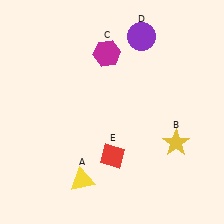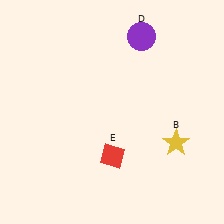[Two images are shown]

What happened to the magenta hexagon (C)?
The magenta hexagon (C) was removed in Image 2. It was in the top-left area of Image 1.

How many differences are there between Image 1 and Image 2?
There are 2 differences between the two images.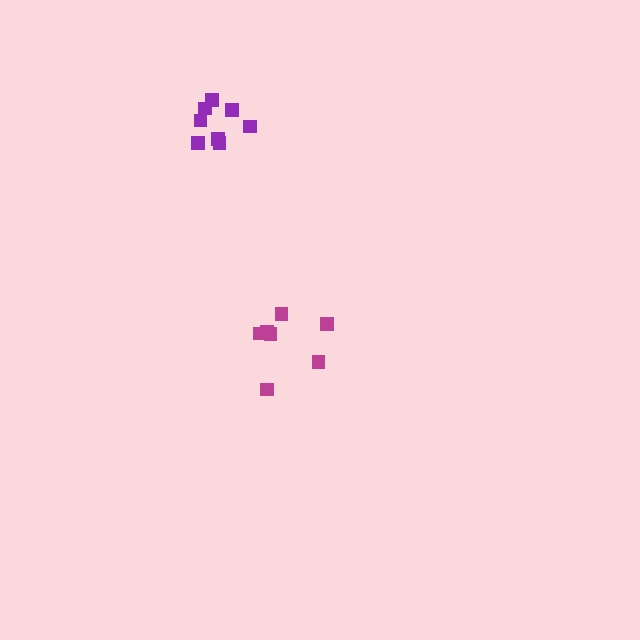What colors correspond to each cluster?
The clusters are colored: purple, magenta.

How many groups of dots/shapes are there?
There are 2 groups.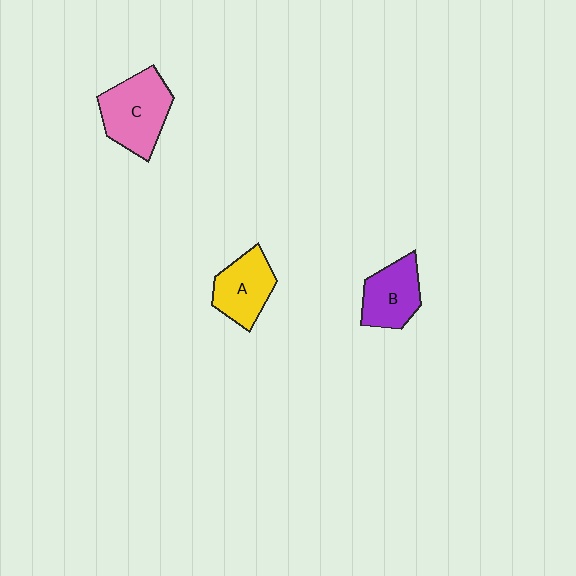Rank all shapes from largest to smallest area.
From largest to smallest: C (pink), A (yellow), B (purple).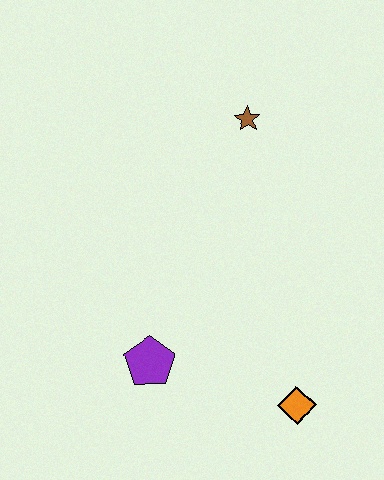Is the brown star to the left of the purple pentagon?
No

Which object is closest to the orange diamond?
The purple pentagon is closest to the orange diamond.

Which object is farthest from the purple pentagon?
The brown star is farthest from the purple pentagon.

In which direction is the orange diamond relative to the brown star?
The orange diamond is below the brown star.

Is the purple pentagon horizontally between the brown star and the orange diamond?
No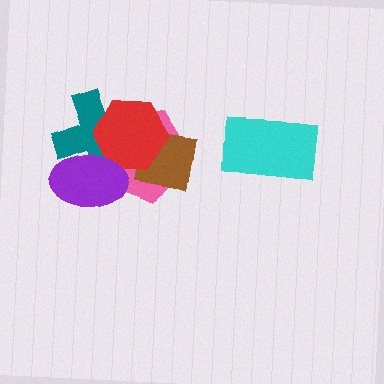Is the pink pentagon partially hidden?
Yes, it is partially covered by another shape.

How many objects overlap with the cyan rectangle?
0 objects overlap with the cyan rectangle.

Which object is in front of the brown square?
The red hexagon is in front of the brown square.